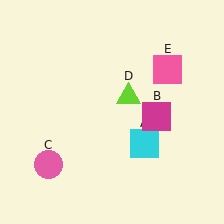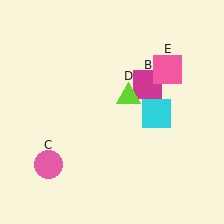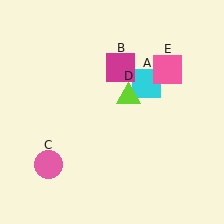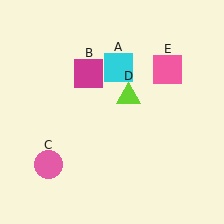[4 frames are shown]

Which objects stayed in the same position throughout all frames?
Pink circle (object C) and lime triangle (object D) and pink square (object E) remained stationary.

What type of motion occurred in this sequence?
The cyan square (object A), magenta square (object B) rotated counterclockwise around the center of the scene.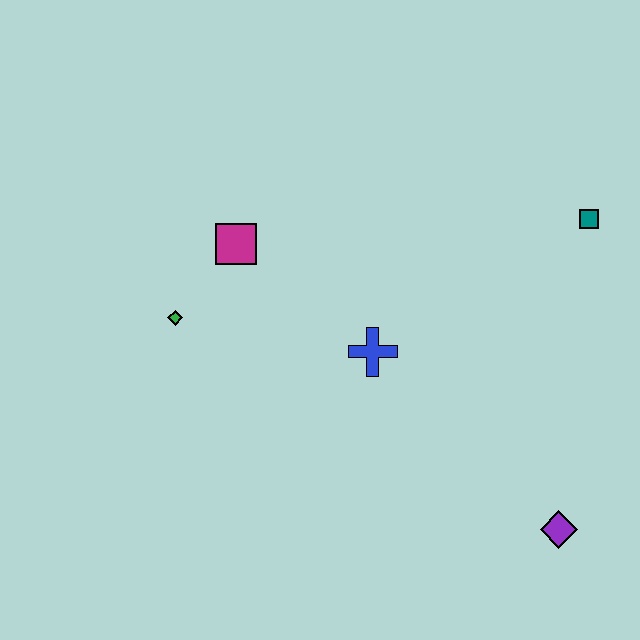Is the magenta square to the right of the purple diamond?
No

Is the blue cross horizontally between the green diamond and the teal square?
Yes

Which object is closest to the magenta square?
The green diamond is closest to the magenta square.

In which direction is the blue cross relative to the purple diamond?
The blue cross is to the left of the purple diamond.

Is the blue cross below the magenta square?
Yes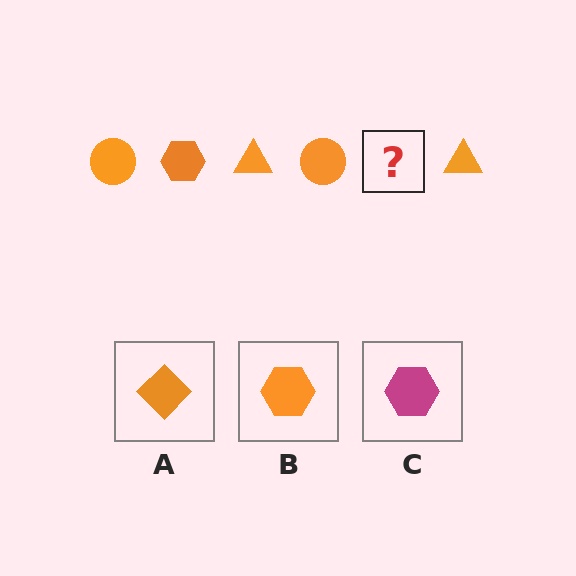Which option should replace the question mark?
Option B.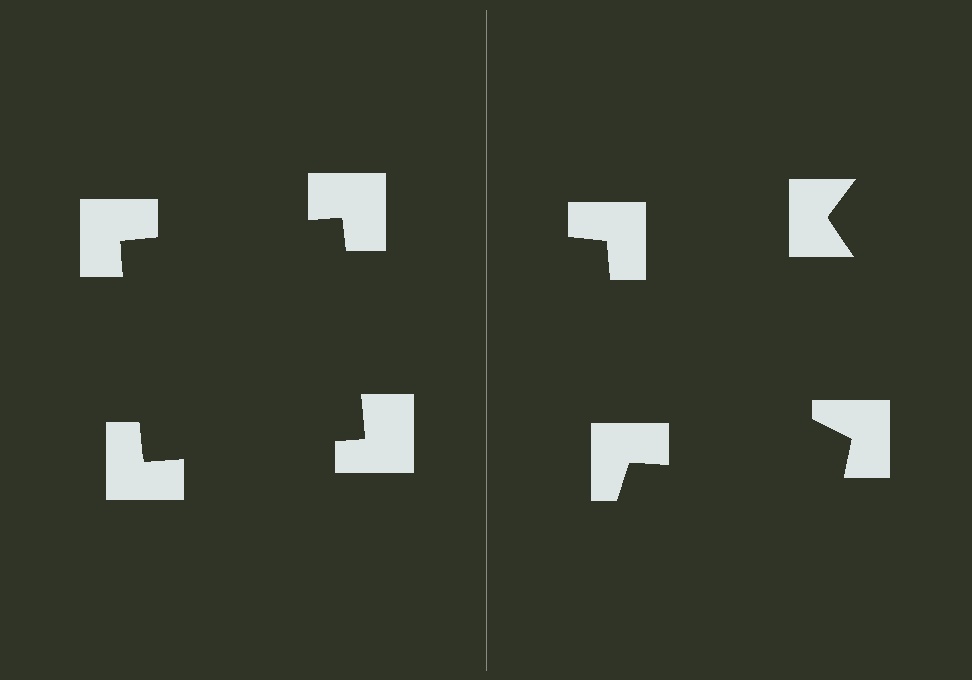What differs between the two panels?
The notched squares are positioned identically on both sides; only the wedge orientations differ. On the left they align to a square; on the right they are misaligned.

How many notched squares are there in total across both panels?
8 — 4 on each side.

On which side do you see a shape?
An illusory square appears on the left side. On the right side the wedge cuts are rotated, so no coherent shape forms.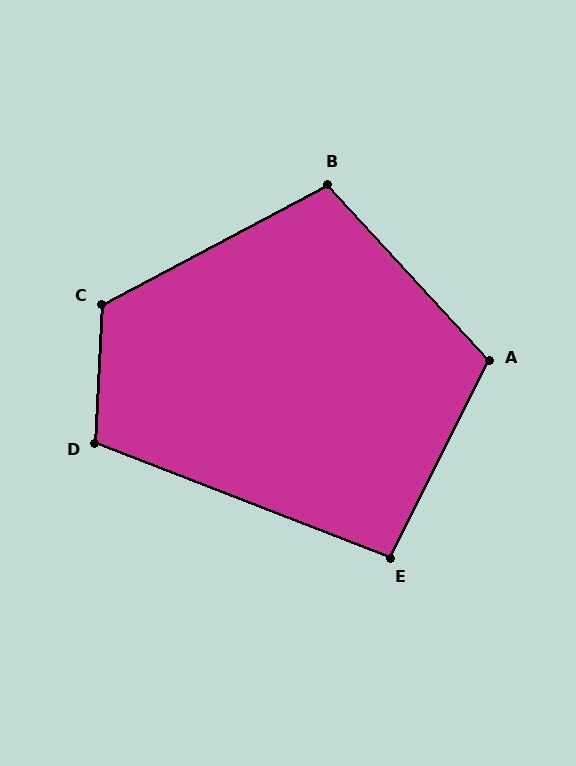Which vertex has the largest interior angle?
C, at approximately 121 degrees.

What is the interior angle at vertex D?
Approximately 108 degrees (obtuse).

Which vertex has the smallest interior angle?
E, at approximately 96 degrees.